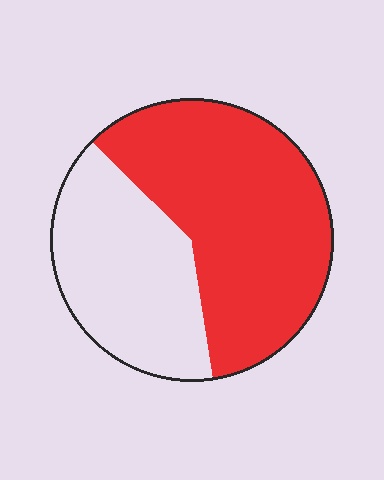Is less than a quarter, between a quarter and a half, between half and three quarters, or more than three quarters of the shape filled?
Between half and three quarters.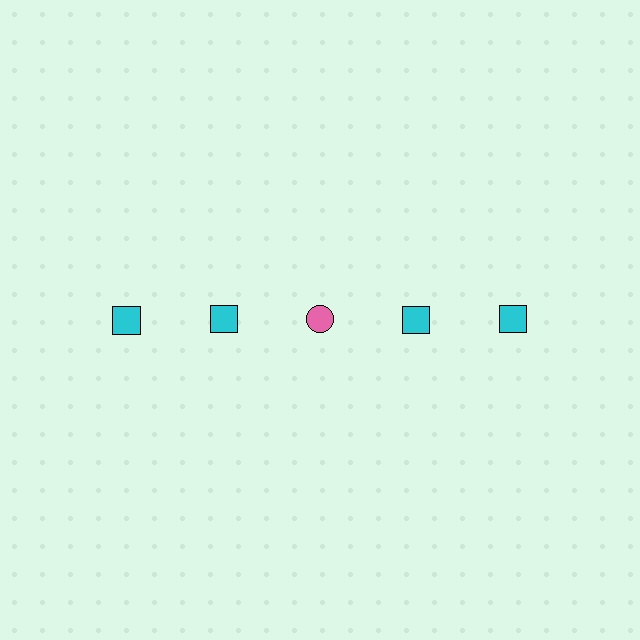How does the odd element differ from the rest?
It differs in both color (pink instead of cyan) and shape (circle instead of square).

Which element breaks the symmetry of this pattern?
The pink circle in the top row, center column breaks the symmetry. All other shapes are cyan squares.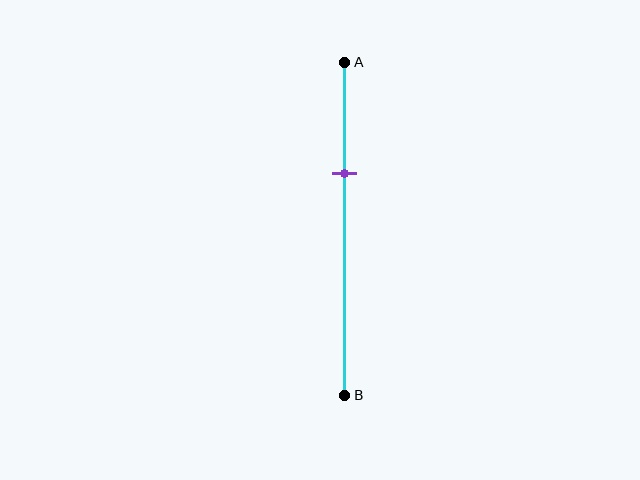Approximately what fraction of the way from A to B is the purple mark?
The purple mark is approximately 35% of the way from A to B.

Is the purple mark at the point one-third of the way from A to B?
Yes, the mark is approximately at the one-third point.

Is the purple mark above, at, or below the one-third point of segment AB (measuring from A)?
The purple mark is approximately at the one-third point of segment AB.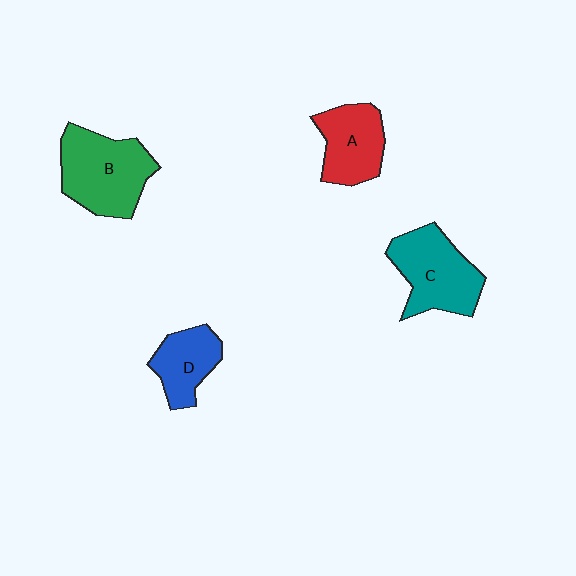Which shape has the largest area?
Shape B (green).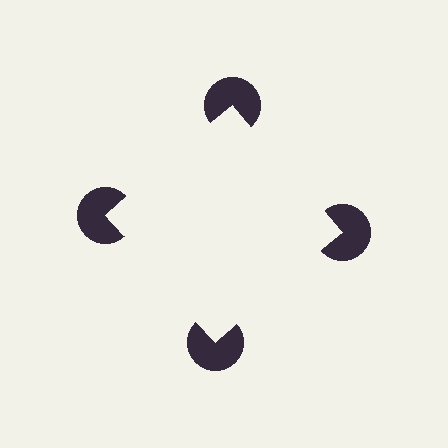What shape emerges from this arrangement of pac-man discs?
An illusory square — its edges are inferred from the aligned wedge cuts in the pac-man discs, not physically drawn.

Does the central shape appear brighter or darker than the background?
It typically appears slightly brighter than the background, even though no actual brightness change is drawn.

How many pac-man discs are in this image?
There are 4 — one at each vertex of the illusory square.